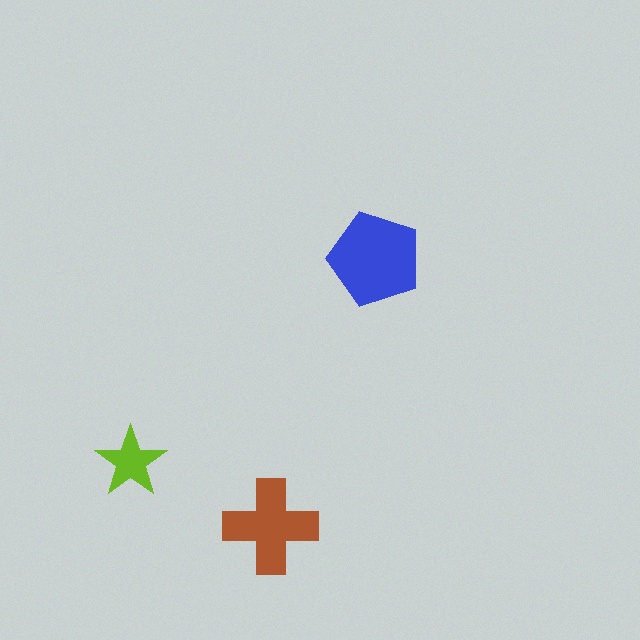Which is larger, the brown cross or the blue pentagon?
The blue pentagon.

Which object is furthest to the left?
The lime star is leftmost.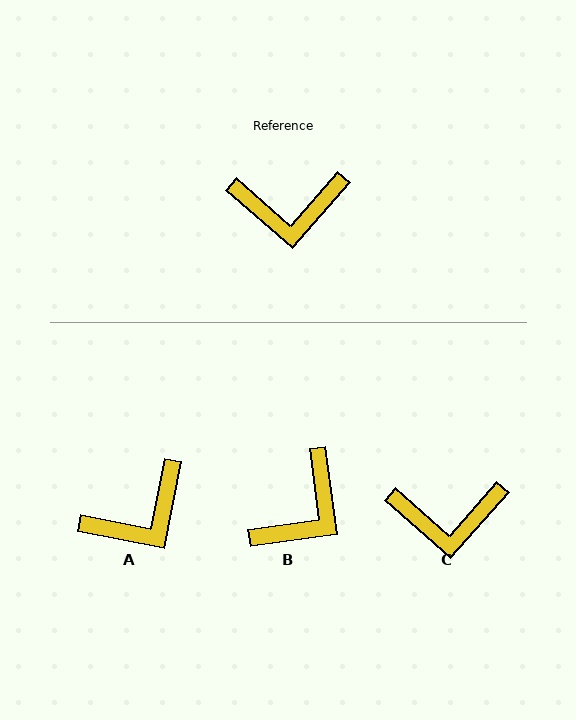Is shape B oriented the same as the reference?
No, it is off by about 49 degrees.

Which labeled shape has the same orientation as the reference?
C.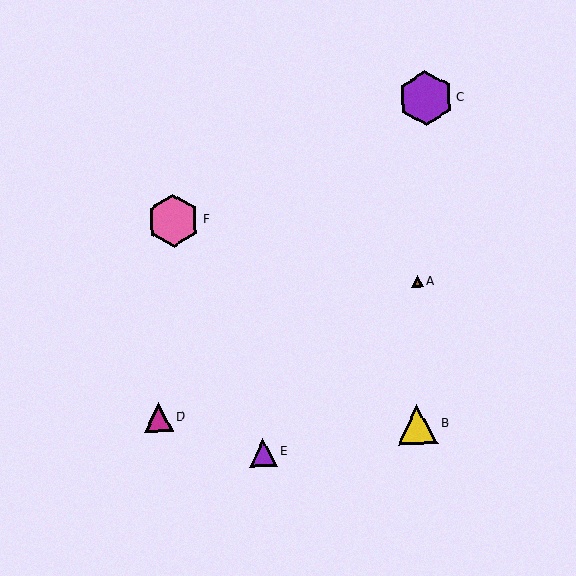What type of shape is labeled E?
Shape E is a purple triangle.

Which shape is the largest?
The purple hexagon (labeled C) is the largest.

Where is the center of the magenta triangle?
The center of the magenta triangle is at (158, 418).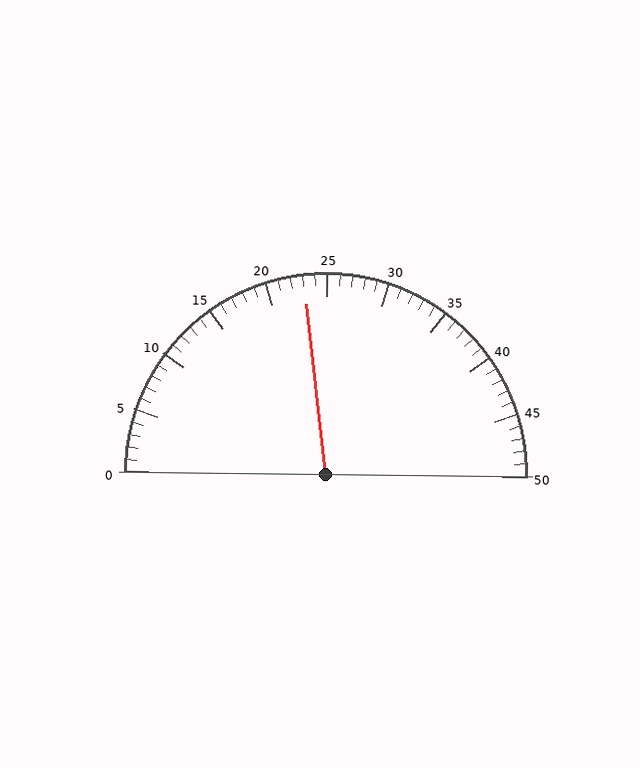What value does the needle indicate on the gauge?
The needle indicates approximately 23.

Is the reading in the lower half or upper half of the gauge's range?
The reading is in the lower half of the range (0 to 50).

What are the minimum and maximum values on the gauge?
The gauge ranges from 0 to 50.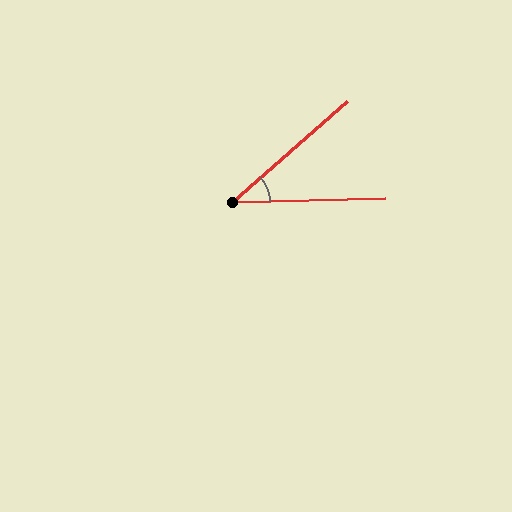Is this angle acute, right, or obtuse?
It is acute.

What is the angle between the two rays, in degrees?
Approximately 40 degrees.